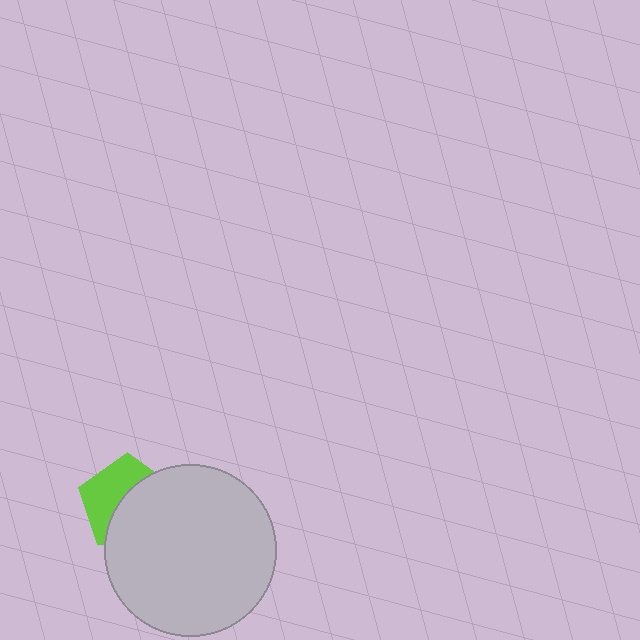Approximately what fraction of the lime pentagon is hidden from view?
Roughly 55% of the lime pentagon is hidden behind the light gray circle.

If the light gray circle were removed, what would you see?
You would see the complete lime pentagon.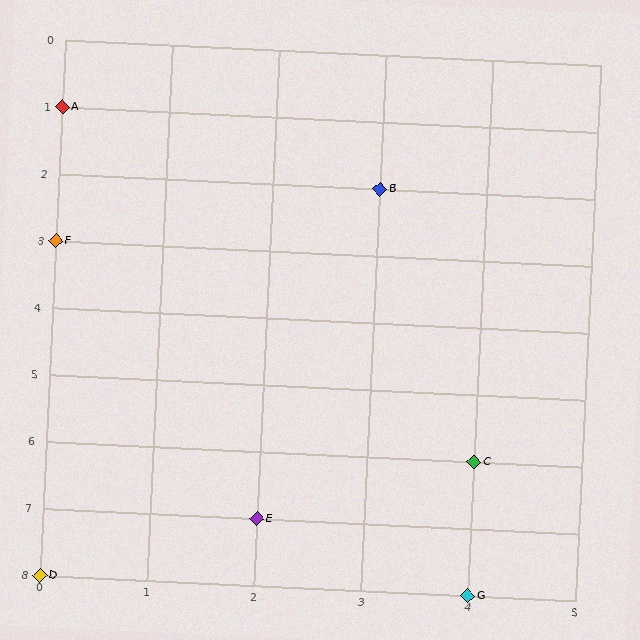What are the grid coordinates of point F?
Point F is at grid coordinates (0, 3).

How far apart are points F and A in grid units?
Points F and A are 2 rows apart.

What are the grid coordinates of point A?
Point A is at grid coordinates (0, 1).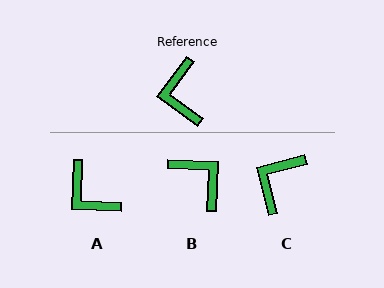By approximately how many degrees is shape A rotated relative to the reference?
Approximately 33 degrees counter-clockwise.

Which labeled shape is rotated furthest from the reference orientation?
B, about 146 degrees away.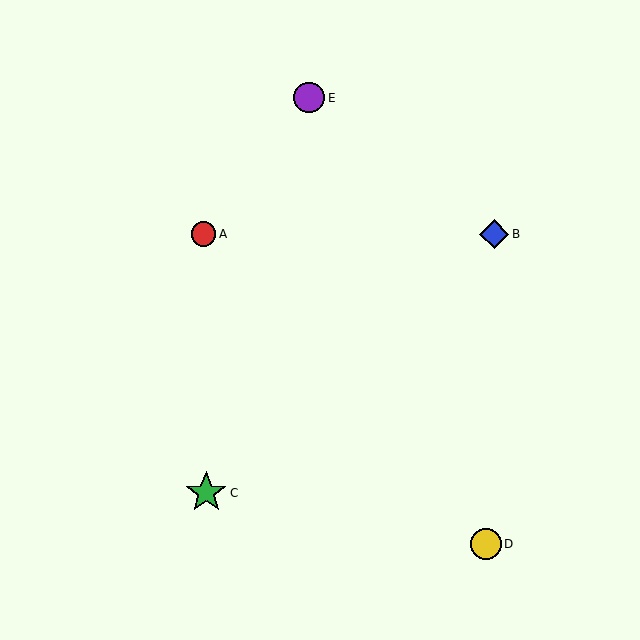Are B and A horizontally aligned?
Yes, both are at y≈234.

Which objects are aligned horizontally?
Objects A, B are aligned horizontally.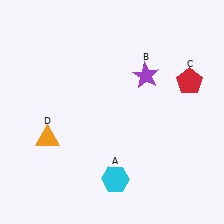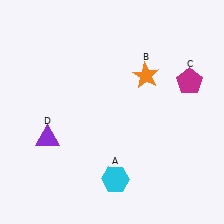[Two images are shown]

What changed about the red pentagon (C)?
In Image 1, C is red. In Image 2, it changed to magenta.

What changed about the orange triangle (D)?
In Image 1, D is orange. In Image 2, it changed to purple.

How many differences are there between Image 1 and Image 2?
There are 3 differences between the two images.